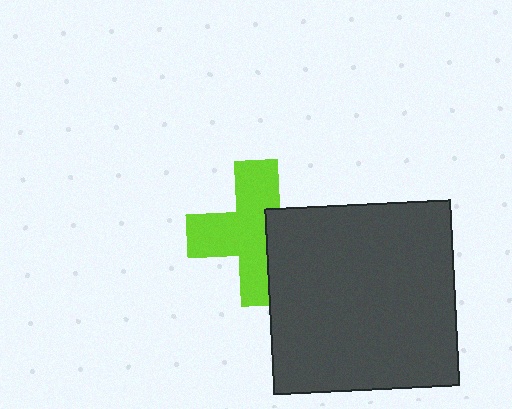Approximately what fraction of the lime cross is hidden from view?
Roughly 35% of the lime cross is hidden behind the dark gray square.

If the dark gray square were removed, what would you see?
You would see the complete lime cross.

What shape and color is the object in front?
The object in front is a dark gray square.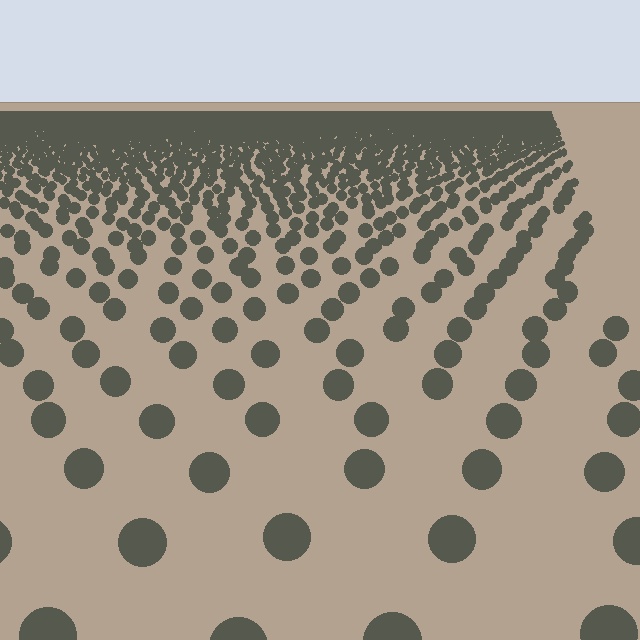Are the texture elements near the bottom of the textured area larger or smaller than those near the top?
Larger. Near the bottom, elements are closer to the viewer and appear at a bigger on-screen size.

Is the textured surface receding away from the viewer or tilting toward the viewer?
The surface is receding away from the viewer. Texture elements get smaller and denser toward the top.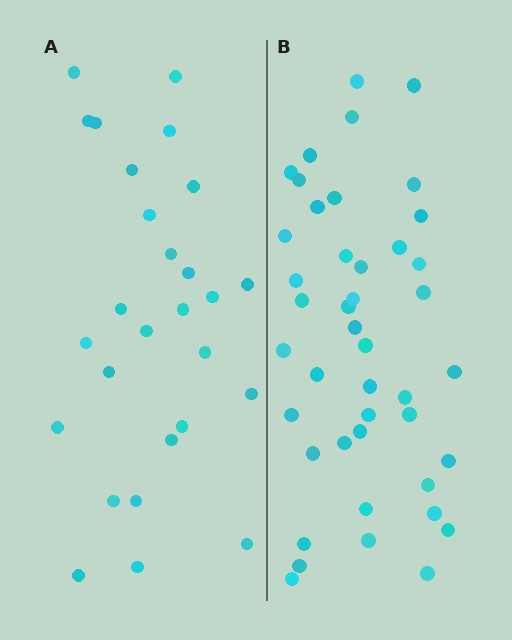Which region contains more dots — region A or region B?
Region B (the right region) has more dots.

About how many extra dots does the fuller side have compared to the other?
Region B has approximately 15 more dots than region A.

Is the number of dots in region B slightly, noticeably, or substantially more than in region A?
Region B has substantially more. The ratio is roughly 1.6 to 1.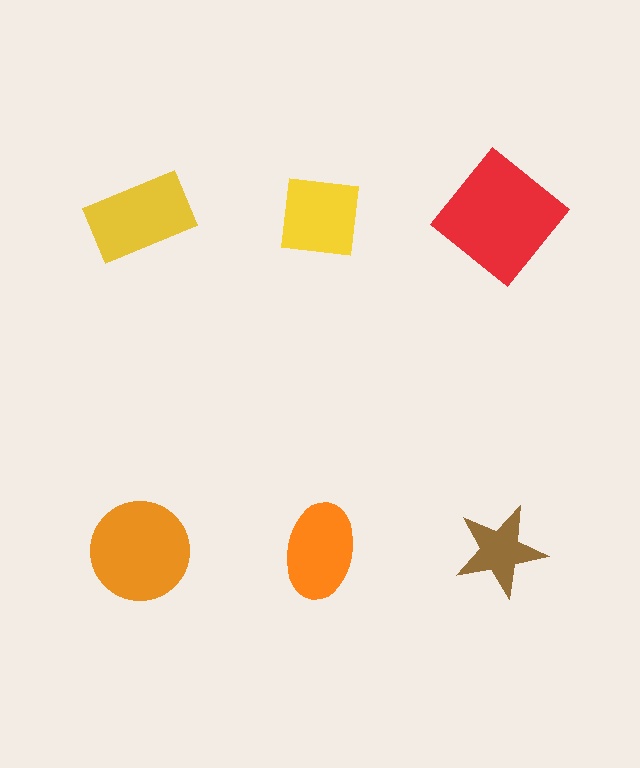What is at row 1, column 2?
A yellow square.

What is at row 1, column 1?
A yellow rectangle.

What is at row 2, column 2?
An orange ellipse.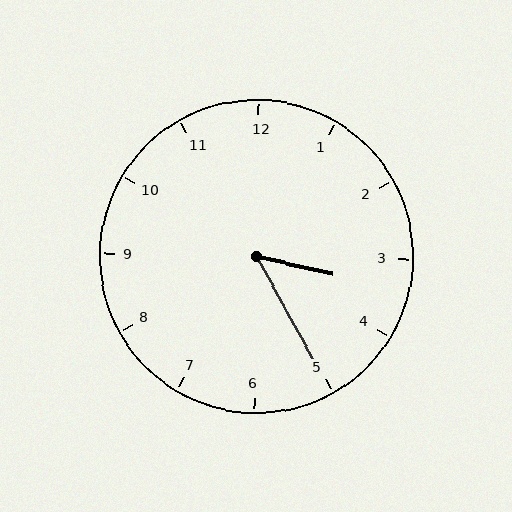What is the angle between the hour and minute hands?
Approximately 48 degrees.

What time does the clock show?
3:25.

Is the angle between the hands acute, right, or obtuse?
It is acute.